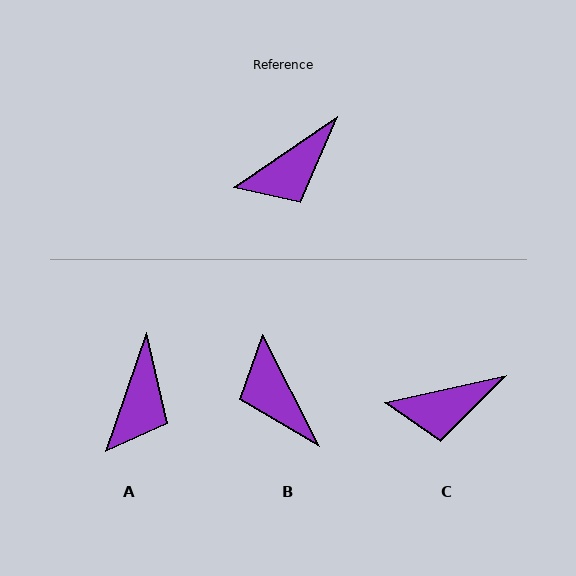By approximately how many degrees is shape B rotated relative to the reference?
Approximately 97 degrees clockwise.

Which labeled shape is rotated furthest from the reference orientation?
B, about 97 degrees away.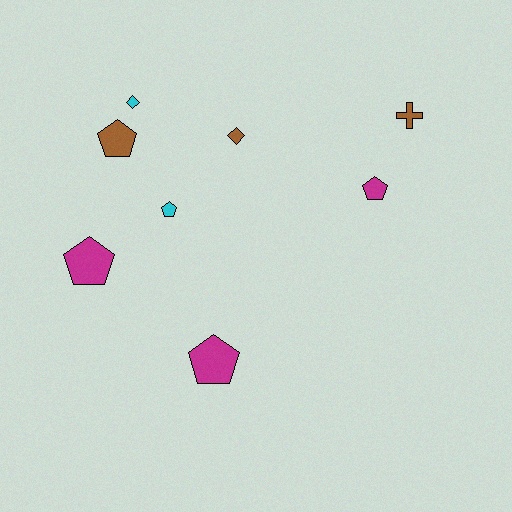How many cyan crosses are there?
There are no cyan crosses.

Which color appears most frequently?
Magenta, with 3 objects.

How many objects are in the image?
There are 8 objects.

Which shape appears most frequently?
Pentagon, with 5 objects.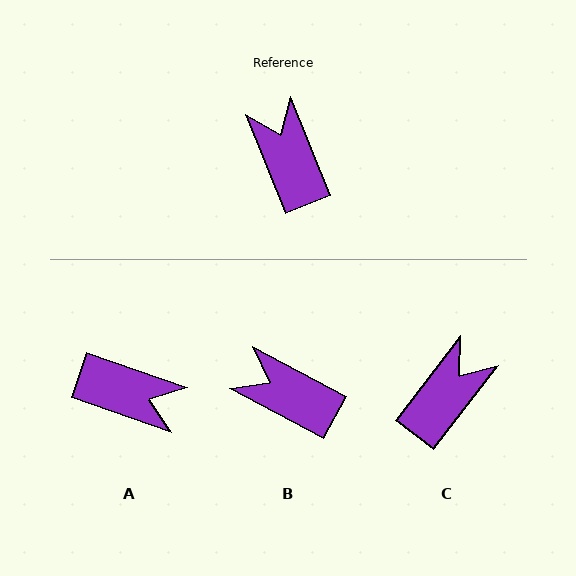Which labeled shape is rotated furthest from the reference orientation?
A, about 131 degrees away.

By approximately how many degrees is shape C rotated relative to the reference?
Approximately 60 degrees clockwise.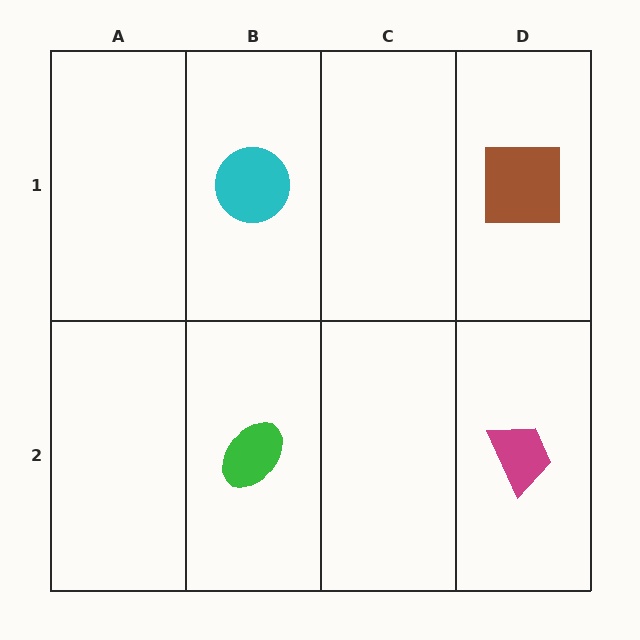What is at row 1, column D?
A brown square.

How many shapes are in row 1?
2 shapes.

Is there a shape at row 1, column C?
No, that cell is empty.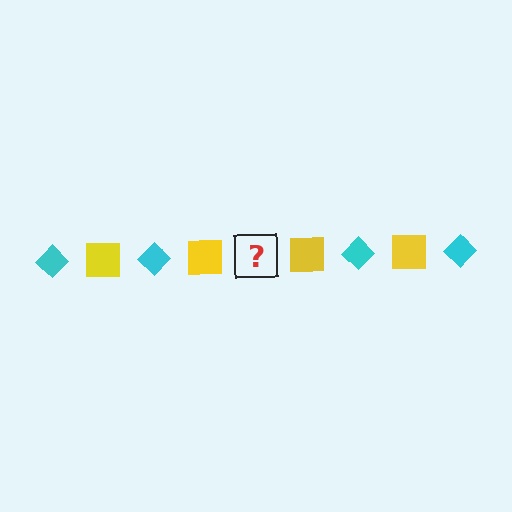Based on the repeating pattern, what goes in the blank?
The blank should be a cyan diamond.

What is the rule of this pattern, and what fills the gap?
The rule is that the pattern alternates between cyan diamond and yellow square. The gap should be filled with a cyan diamond.